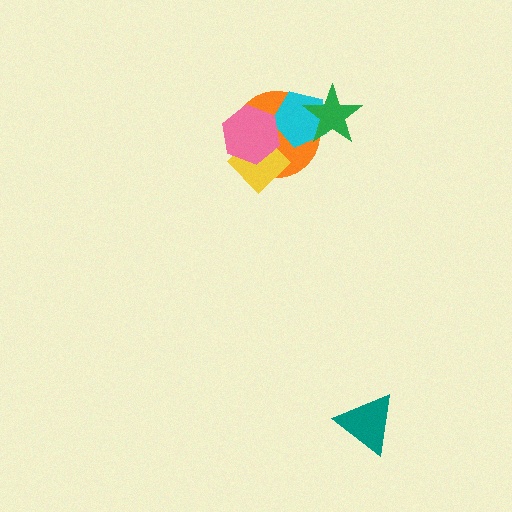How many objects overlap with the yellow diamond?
2 objects overlap with the yellow diamond.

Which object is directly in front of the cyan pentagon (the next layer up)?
The green star is directly in front of the cyan pentagon.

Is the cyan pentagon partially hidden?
Yes, it is partially covered by another shape.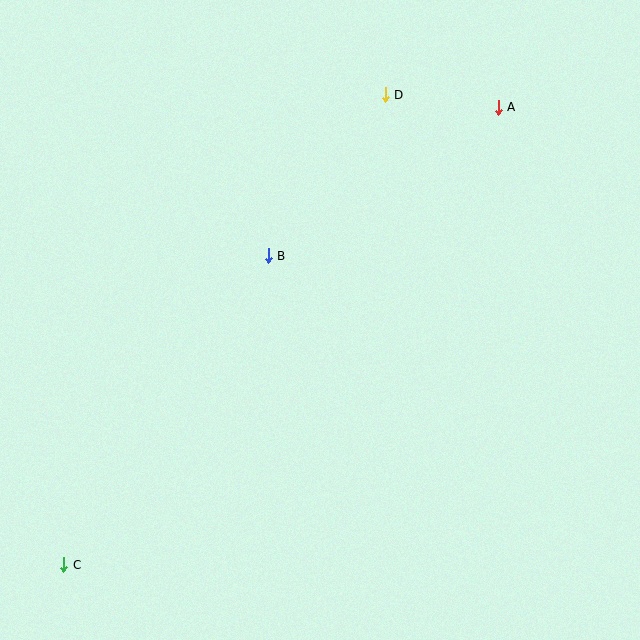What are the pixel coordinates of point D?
Point D is at (385, 95).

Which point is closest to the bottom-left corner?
Point C is closest to the bottom-left corner.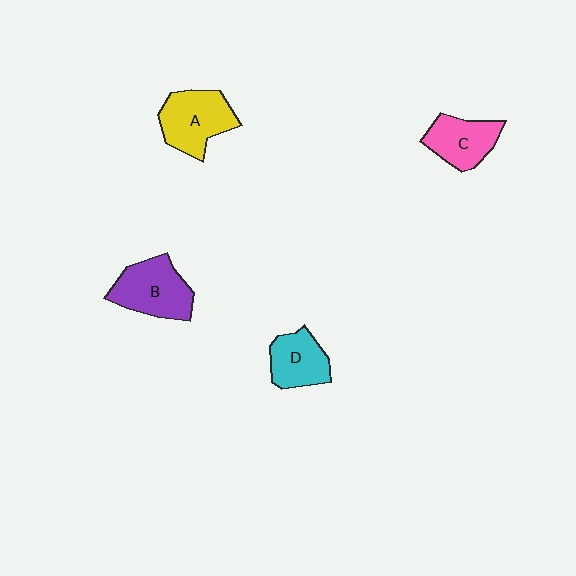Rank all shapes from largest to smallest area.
From largest to smallest: B (purple), A (yellow), C (pink), D (cyan).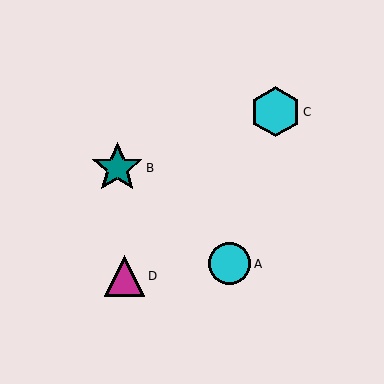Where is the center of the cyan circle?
The center of the cyan circle is at (229, 264).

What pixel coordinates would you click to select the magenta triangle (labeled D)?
Click at (125, 276) to select the magenta triangle D.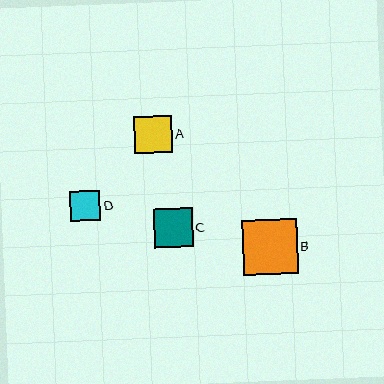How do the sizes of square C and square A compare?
Square C and square A are approximately the same size.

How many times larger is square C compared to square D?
Square C is approximately 1.3 times the size of square D.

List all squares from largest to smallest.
From largest to smallest: B, C, A, D.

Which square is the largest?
Square B is the largest with a size of approximately 55 pixels.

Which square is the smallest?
Square D is the smallest with a size of approximately 30 pixels.